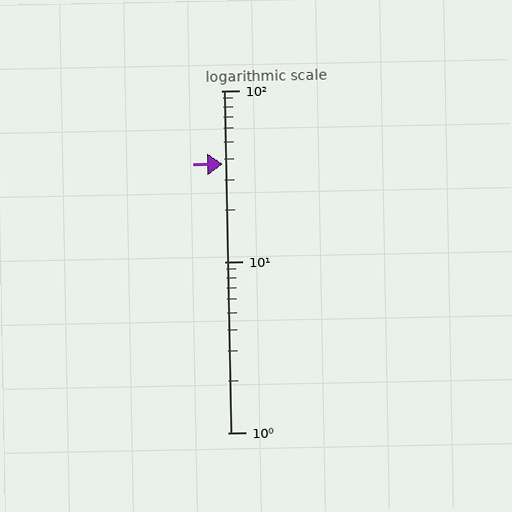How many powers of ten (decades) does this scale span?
The scale spans 2 decades, from 1 to 100.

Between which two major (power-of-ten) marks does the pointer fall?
The pointer is between 10 and 100.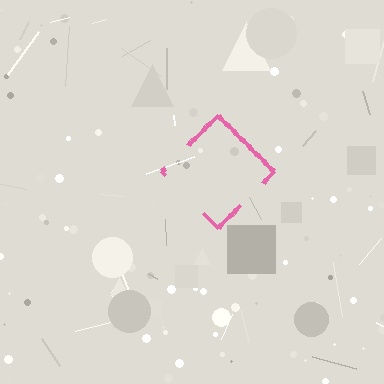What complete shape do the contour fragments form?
The contour fragments form a diamond.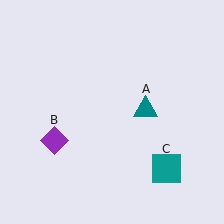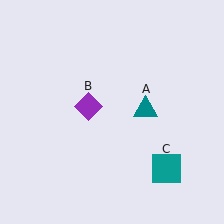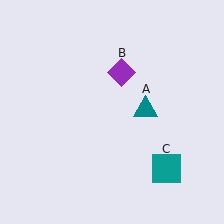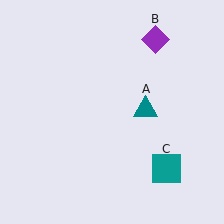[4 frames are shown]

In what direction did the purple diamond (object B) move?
The purple diamond (object B) moved up and to the right.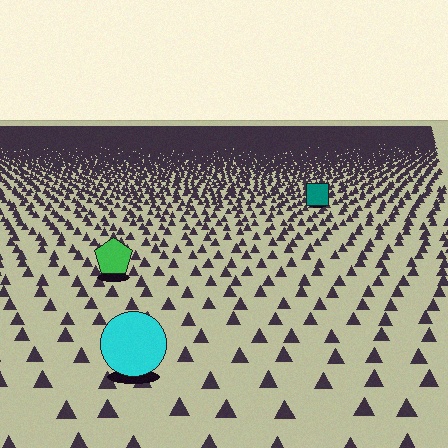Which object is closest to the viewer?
The cyan circle is closest. The texture marks near it are larger and more spread out.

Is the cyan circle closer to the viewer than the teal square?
Yes. The cyan circle is closer — you can tell from the texture gradient: the ground texture is coarser near it.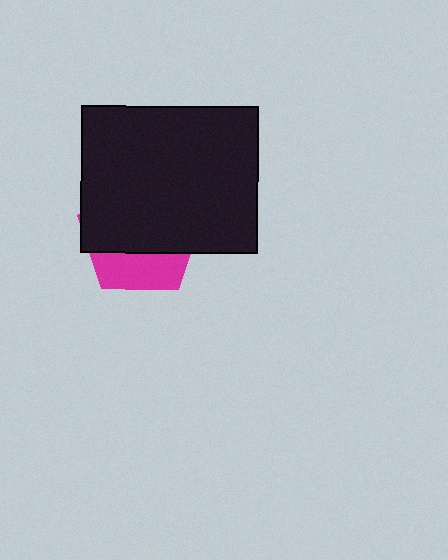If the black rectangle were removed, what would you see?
You would see the complete magenta pentagon.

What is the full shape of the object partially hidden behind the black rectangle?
The partially hidden object is a magenta pentagon.